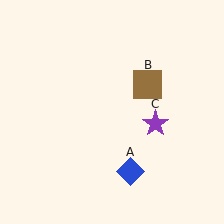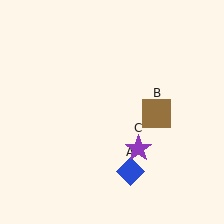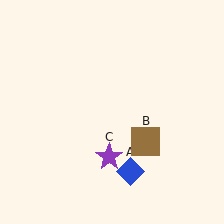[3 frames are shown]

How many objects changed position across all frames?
2 objects changed position: brown square (object B), purple star (object C).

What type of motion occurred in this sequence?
The brown square (object B), purple star (object C) rotated clockwise around the center of the scene.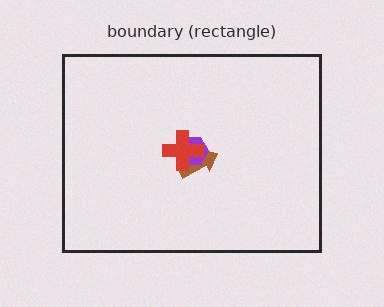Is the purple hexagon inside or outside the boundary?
Inside.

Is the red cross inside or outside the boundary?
Inside.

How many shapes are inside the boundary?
3 inside, 0 outside.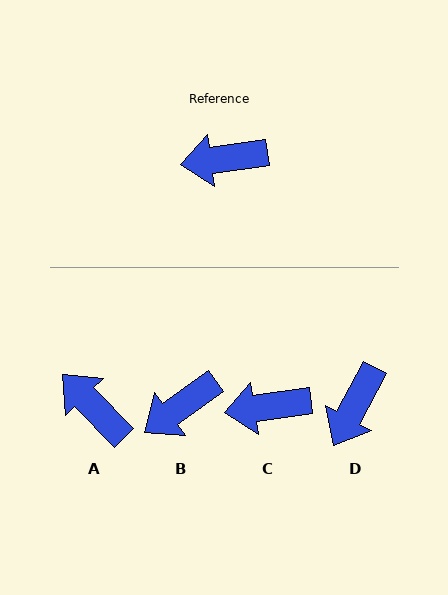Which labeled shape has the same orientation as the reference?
C.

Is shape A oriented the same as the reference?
No, it is off by about 54 degrees.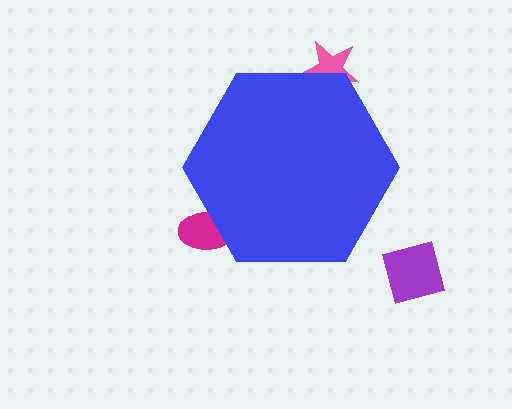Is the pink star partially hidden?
Yes, the pink star is partially hidden behind the blue hexagon.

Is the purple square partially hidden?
No, the purple square is fully visible.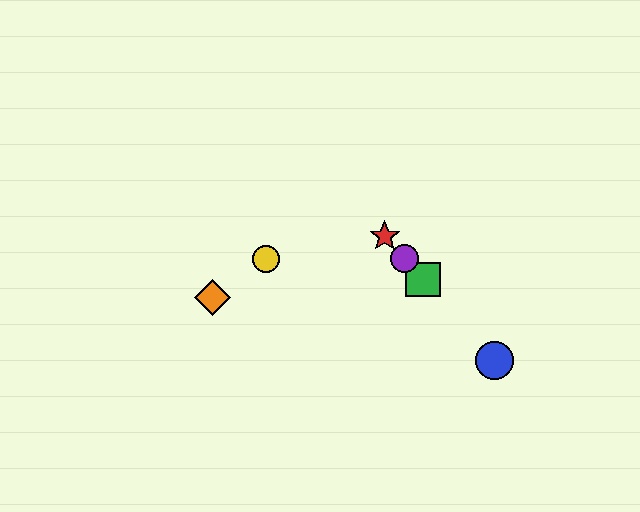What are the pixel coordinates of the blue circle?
The blue circle is at (495, 361).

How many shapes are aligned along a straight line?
4 shapes (the red star, the blue circle, the green square, the purple circle) are aligned along a straight line.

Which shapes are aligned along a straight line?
The red star, the blue circle, the green square, the purple circle are aligned along a straight line.